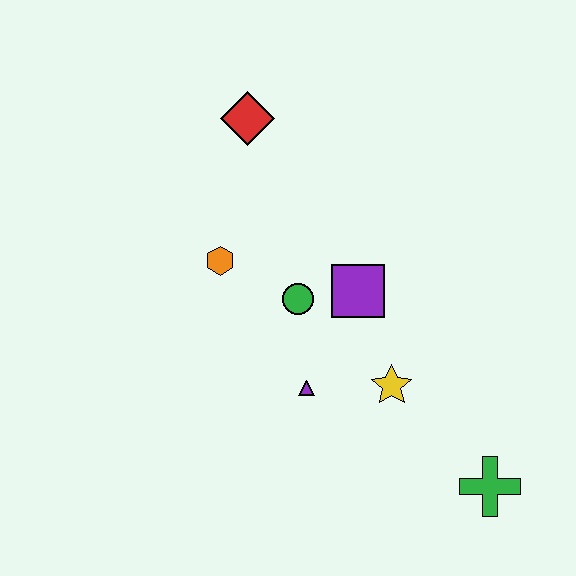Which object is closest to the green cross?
The yellow star is closest to the green cross.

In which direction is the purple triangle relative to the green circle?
The purple triangle is below the green circle.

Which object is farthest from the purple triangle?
The red diamond is farthest from the purple triangle.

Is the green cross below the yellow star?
Yes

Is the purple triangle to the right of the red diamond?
Yes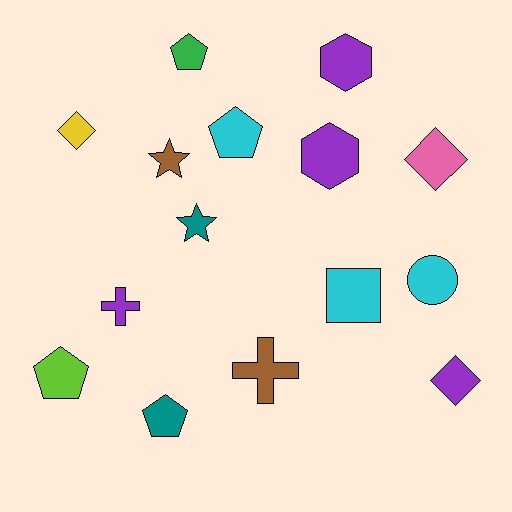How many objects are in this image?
There are 15 objects.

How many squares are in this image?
There is 1 square.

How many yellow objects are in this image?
There is 1 yellow object.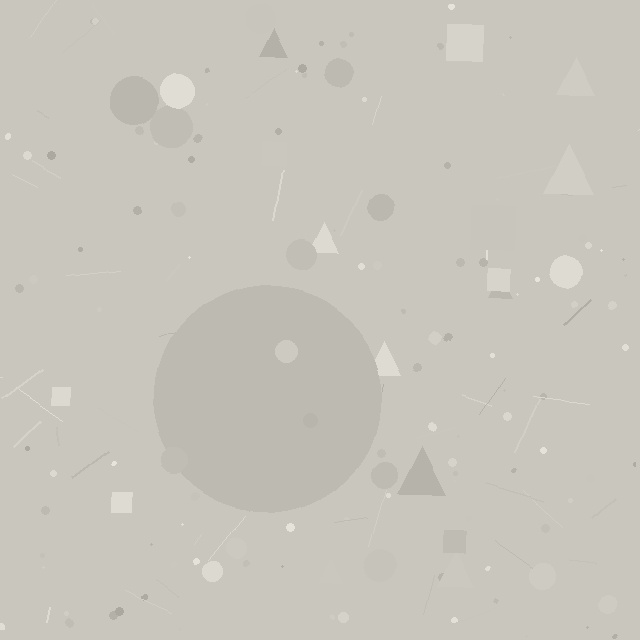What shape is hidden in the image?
A circle is hidden in the image.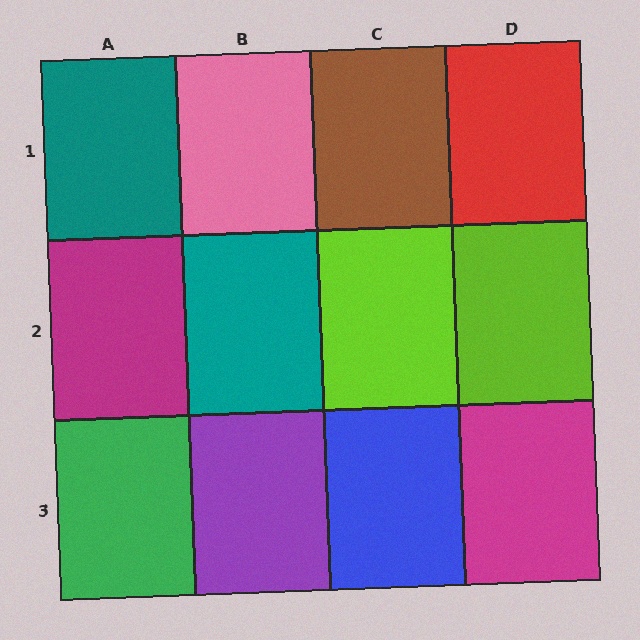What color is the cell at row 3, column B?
Purple.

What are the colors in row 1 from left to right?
Teal, pink, brown, red.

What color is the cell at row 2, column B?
Teal.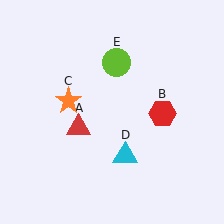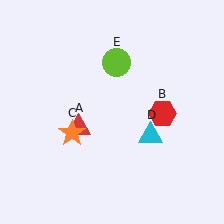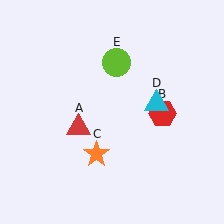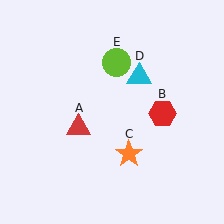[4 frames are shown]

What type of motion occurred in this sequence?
The orange star (object C), cyan triangle (object D) rotated counterclockwise around the center of the scene.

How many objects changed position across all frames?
2 objects changed position: orange star (object C), cyan triangle (object D).